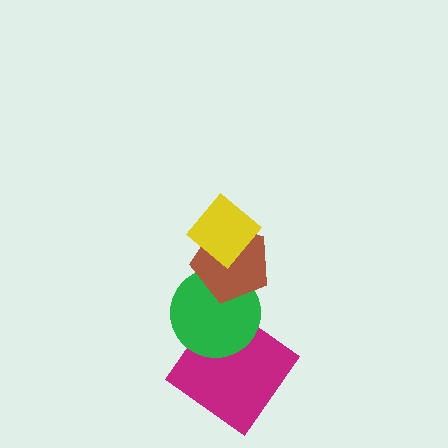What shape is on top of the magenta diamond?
The green circle is on top of the magenta diamond.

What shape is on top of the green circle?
The brown pentagon is on top of the green circle.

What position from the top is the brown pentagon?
The brown pentagon is 2nd from the top.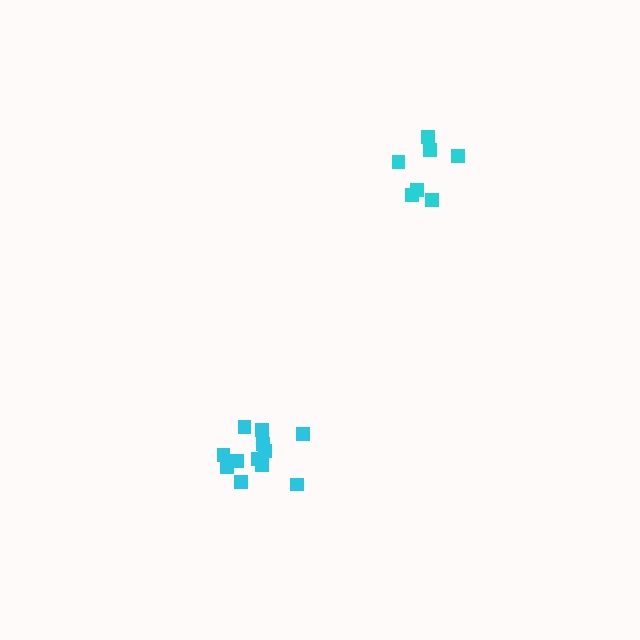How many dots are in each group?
Group 1: 12 dots, Group 2: 7 dots (19 total).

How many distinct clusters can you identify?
There are 2 distinct clusters.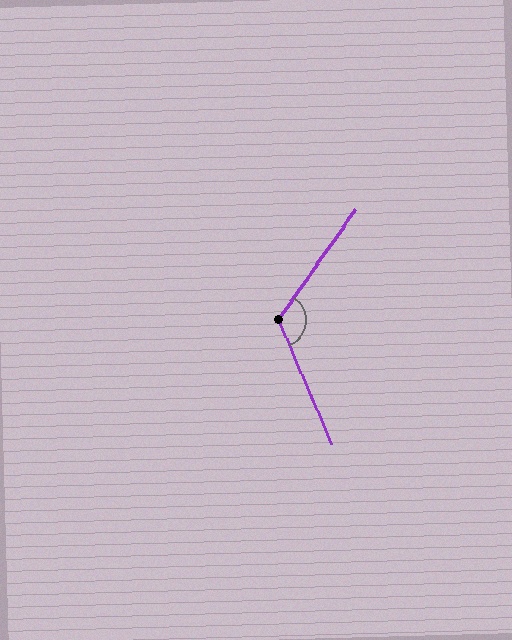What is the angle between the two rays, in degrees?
Approximately 122 degrees.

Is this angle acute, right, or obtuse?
It is obtuse.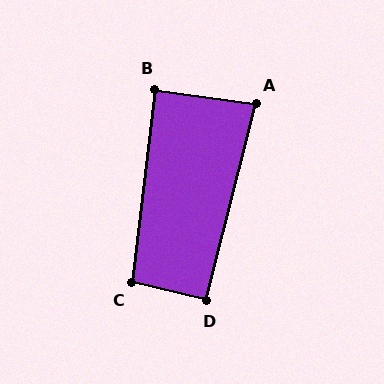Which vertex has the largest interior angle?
C, at approximately 96 degrees.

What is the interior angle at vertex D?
Approximately 91 degrees (approximately right).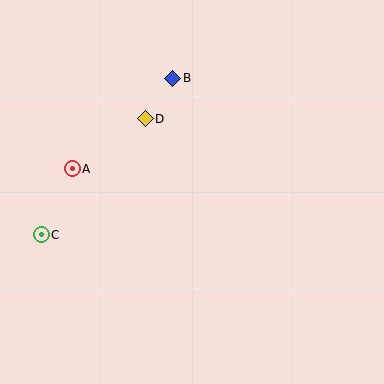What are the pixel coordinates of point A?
Point A is at (72, 169).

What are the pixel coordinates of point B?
Point B is at (173, 78).